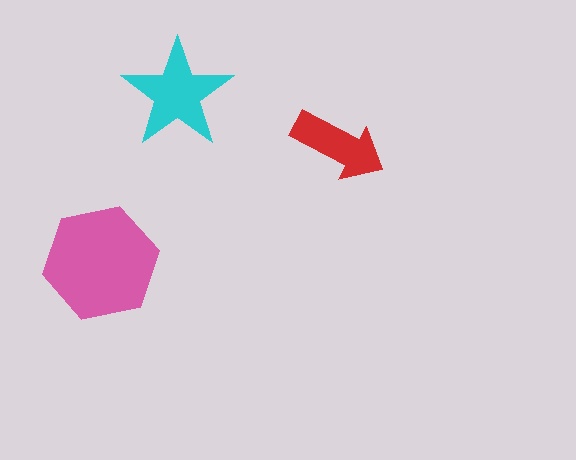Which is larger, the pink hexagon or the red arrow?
The pink hexagon.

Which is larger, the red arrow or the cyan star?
The cyan star.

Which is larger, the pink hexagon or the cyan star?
The pink hexagon.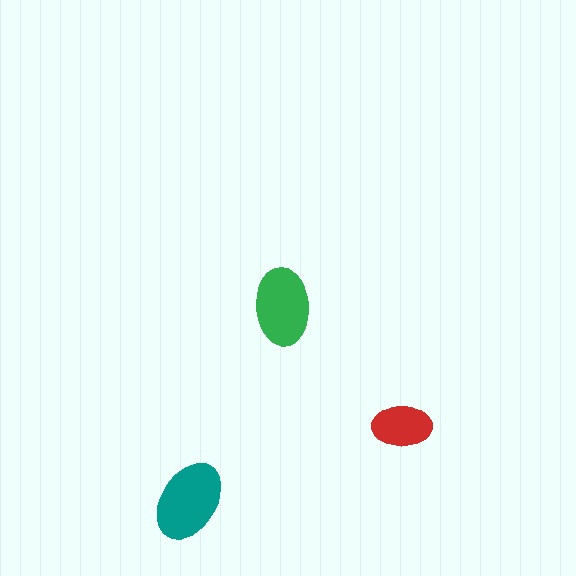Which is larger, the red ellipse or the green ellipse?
The green one.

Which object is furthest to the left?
The teal ellipse is leftmost.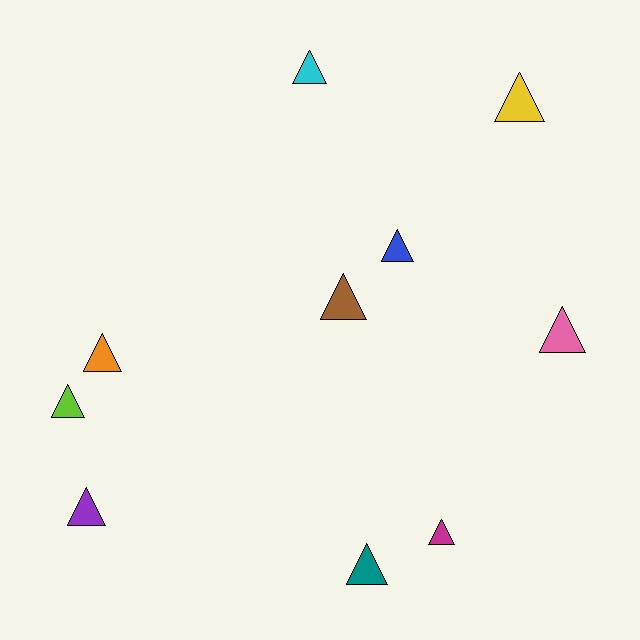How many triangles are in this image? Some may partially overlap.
There are 10 triangles.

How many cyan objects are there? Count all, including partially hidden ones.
There is 1 cyan object.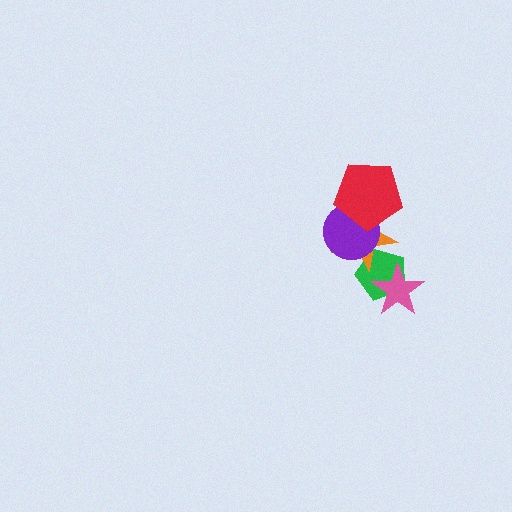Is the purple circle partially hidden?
Yes, it is partially covered by another shape.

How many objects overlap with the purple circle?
2 objects overlap with the purple circle.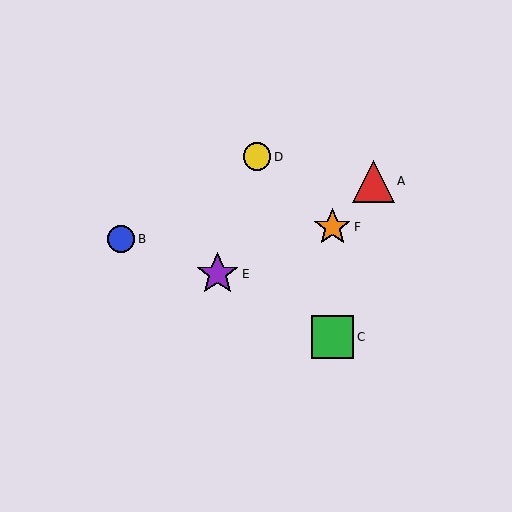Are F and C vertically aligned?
Yes, both are at x≈332.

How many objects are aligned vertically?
2 objects (C, F) are aligned vertically.